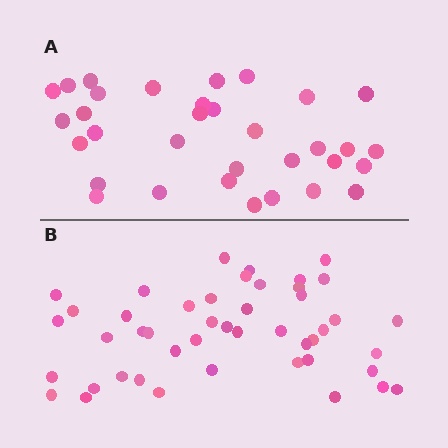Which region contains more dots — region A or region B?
Region B (the bottom region) has more dots.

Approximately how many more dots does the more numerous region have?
Region B has approximately 15 more dots than region A.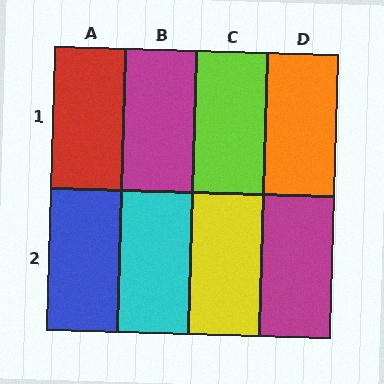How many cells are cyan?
1 cell is cyan.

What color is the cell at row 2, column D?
Magenta.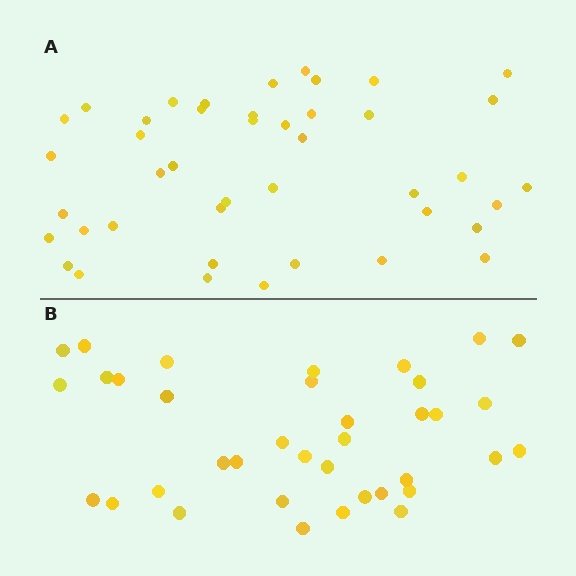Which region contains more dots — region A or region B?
Region A (the top region) has more dots.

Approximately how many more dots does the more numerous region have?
Region A has about 6 more dots than region B.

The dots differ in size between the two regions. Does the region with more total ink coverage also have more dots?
No. Region B has more total ink coverage because its dots are larger, but region A actually contains more individual dots. Total area can be misleading — the number of items is what matters here.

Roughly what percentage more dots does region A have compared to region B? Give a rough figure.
About 15% more.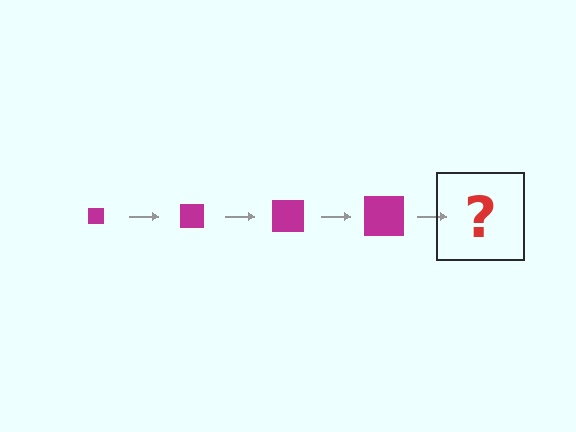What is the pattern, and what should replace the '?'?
The pattern is that the square gets progressively larger each step. The '?' should be a magenta square, larger than the previous one.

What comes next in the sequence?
The next element should be a magenta square, larger than the previous one.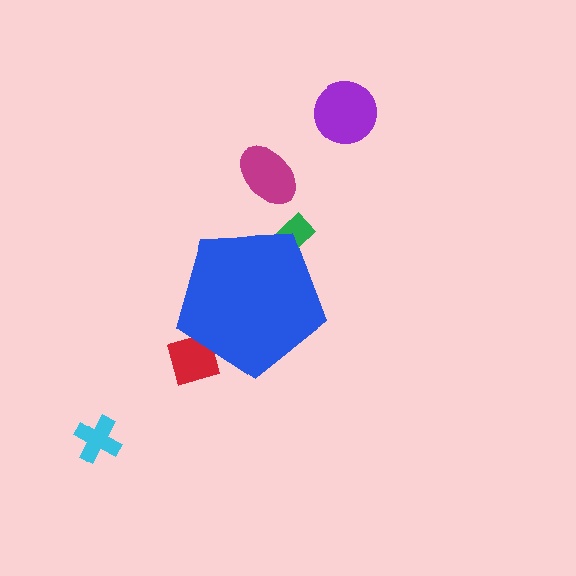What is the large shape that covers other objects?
A blue pentagon.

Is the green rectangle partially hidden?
Yes, the green rectangle is partially hidden behind the blue pentagon.